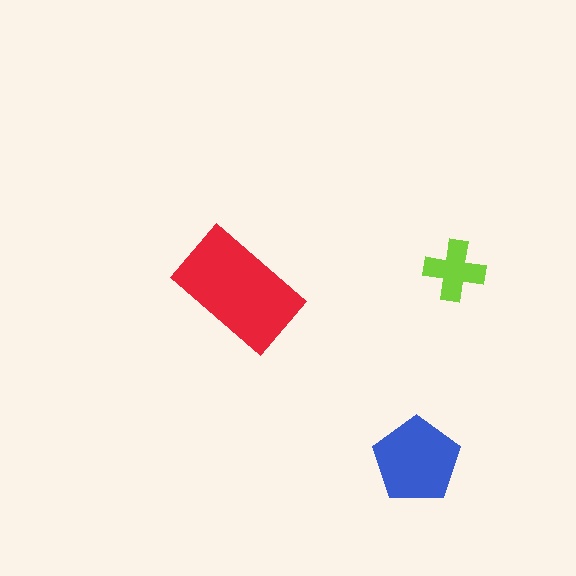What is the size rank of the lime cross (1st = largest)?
3rd.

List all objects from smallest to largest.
The lime cross, the blue pentagon, the red rectangle.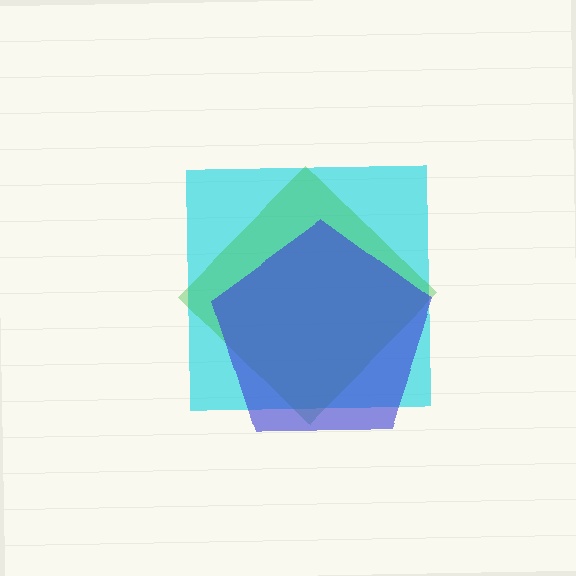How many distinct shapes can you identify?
There are 3 distinct shapes: a cyan square, a green diamond, a blue pentagon.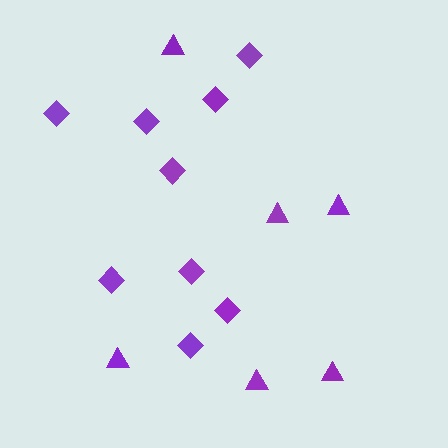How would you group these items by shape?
There are 2 groups: one group of diamonds (9) and one group of triangles (6).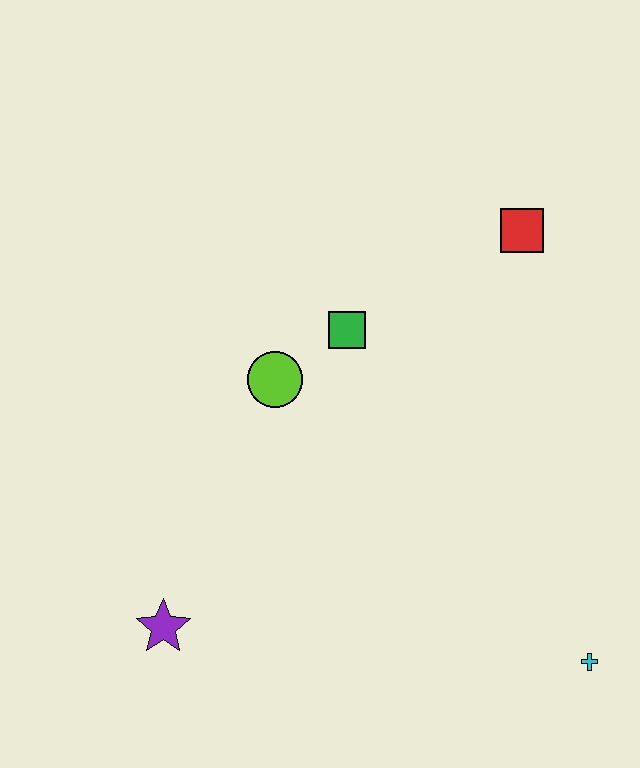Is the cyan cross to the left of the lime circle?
No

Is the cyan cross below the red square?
Yes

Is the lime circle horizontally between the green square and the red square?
No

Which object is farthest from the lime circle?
The cyan cross is farthest from the lime circle.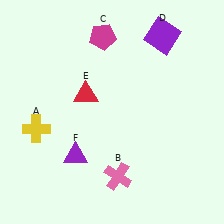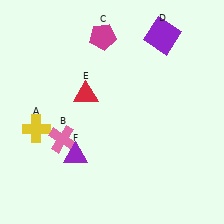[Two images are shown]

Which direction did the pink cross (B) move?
The pink cross (B) moved left.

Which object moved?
The pink cross (B) moved left.